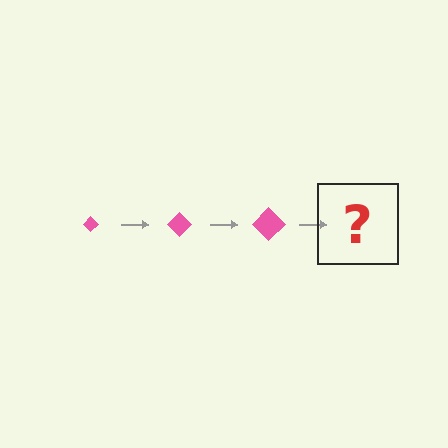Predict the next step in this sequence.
The next step is a pink diamond, larger than the previous one.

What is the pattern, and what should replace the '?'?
The pattern is that the diamond gets progressively larger each step. The '?' should be a pink diamond, larger than the previous one.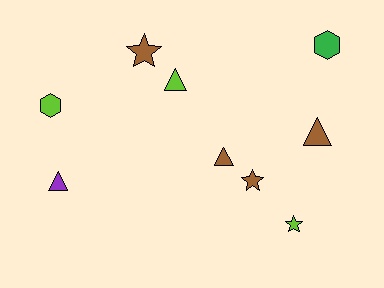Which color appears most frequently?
Brown, with 4 objects.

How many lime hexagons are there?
There is 1 lime hexagon.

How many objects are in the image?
There are 9 objects.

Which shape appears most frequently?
Triangle, with 4 objects.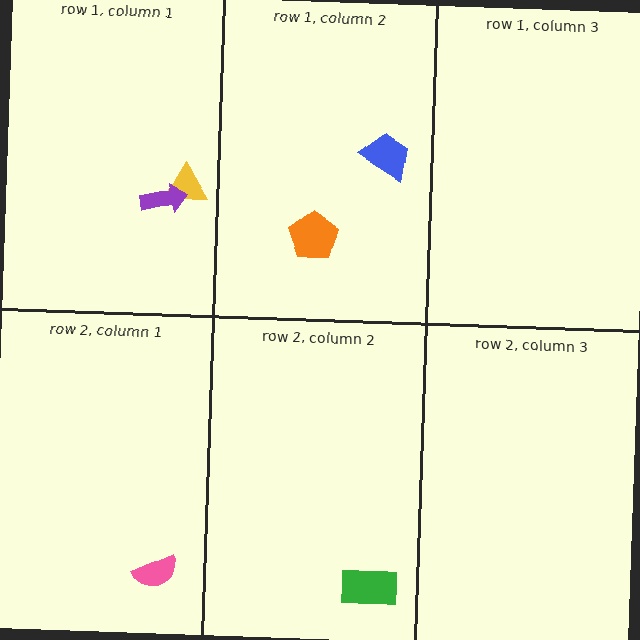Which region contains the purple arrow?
The row 1, column 1 region.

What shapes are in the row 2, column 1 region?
The pink semicircle.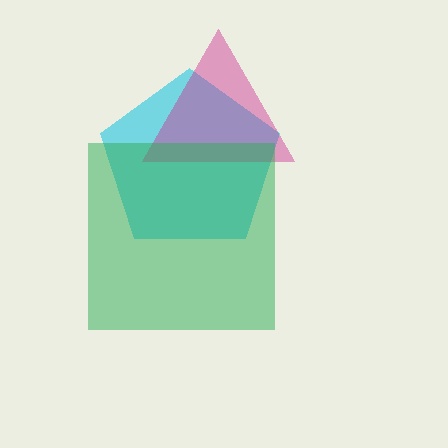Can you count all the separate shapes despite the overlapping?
Yes, there are 3 separate shapes.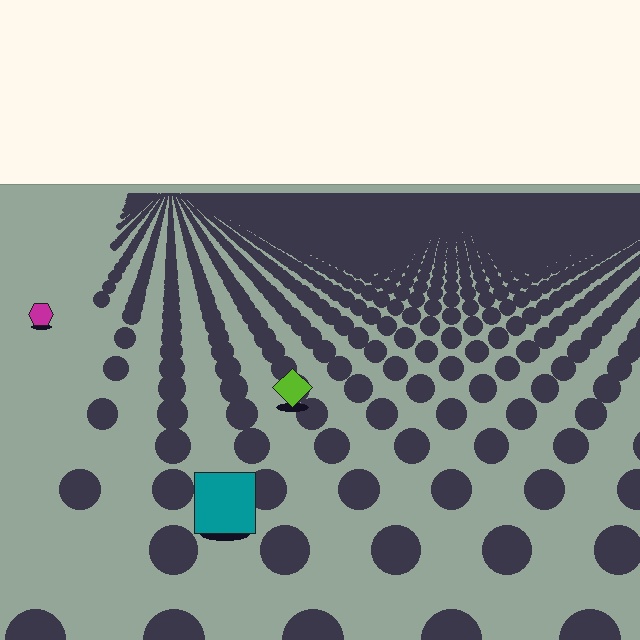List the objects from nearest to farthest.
From nearest to farthest: the teal square, the lime diamond, the magenta hexagon.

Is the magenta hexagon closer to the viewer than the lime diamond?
No. The lime diamond is closer — you can tell from the texture gradient: the ground texture is coarser near it.